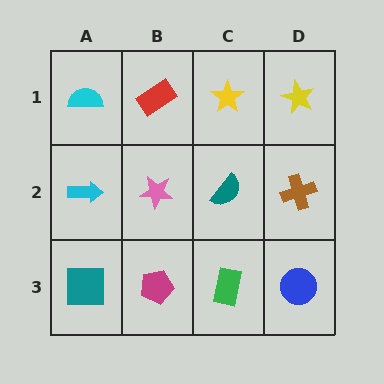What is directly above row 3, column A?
A cyan arrow.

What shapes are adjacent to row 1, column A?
A cyan arrow (row 2, column A), a red rectangle (row 1, column B).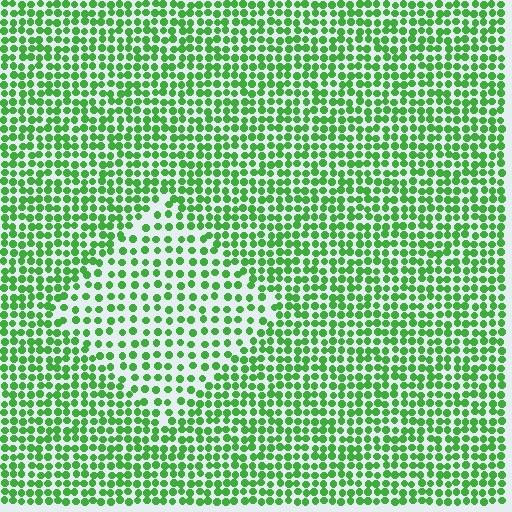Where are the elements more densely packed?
The elements are more densely packed outside the diamond boundary.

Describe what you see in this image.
The image contains small green elements arranged at two different densities. A diamond-shaped region is visible where the elements are less densely packed than the surrounding area.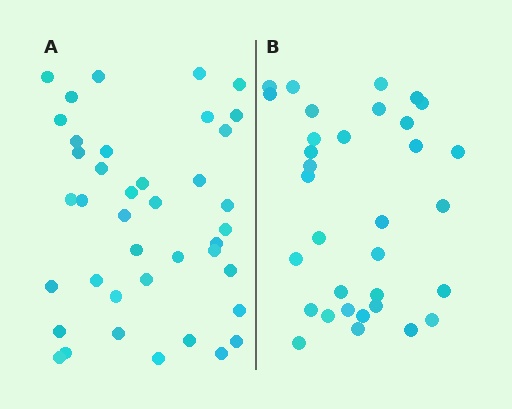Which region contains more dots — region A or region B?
Region A (the left region) has more dots.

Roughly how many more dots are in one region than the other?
Region A has roughly 8 or so more dots than region B.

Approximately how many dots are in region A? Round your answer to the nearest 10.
About 40 dots.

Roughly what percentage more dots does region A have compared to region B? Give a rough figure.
About 20% more.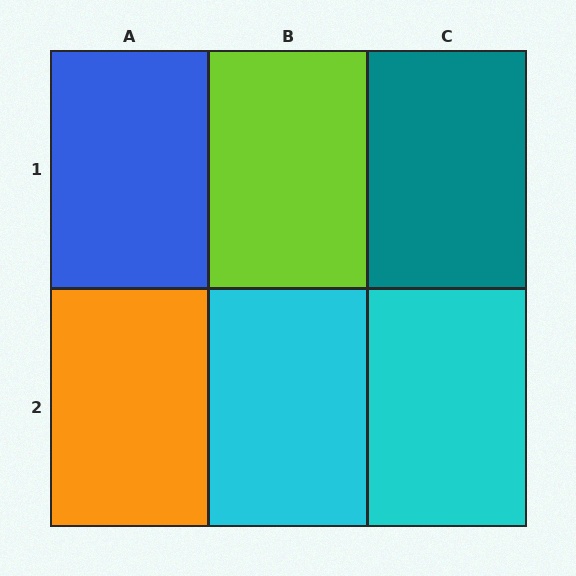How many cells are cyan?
2 cells are cyan.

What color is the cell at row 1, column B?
Lime.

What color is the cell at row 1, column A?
Blue.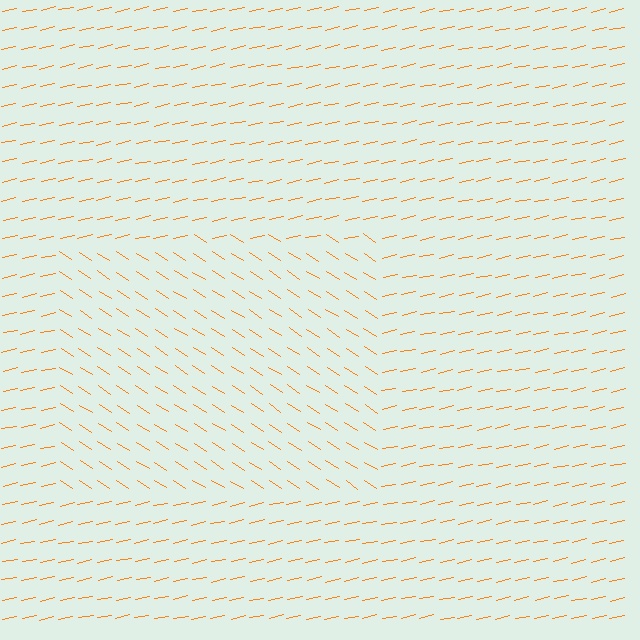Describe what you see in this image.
The image is filled with small orange line segments. A rectangle region in the image has lines oriented differently from the surrounding lines, creating a visible texture boundary.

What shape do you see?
I see a rectangle.